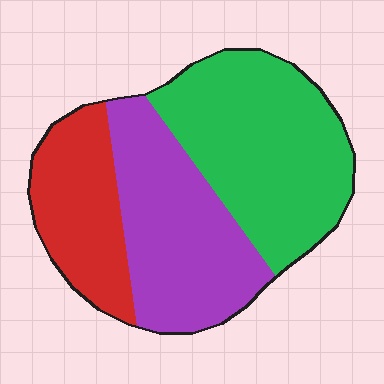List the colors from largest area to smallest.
From largest to smallest: green, purple, red.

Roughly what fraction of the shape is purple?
Purple takes up between a quarter and a half of the shape.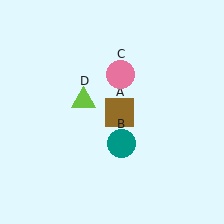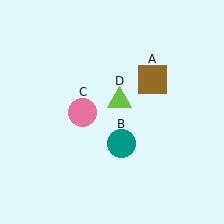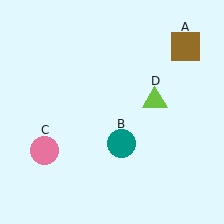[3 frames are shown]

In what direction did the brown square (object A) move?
The brown square (object A) moved up and to the right.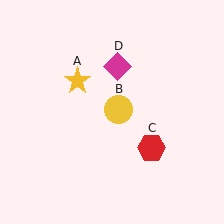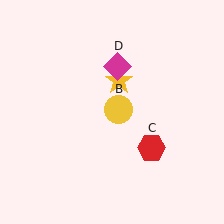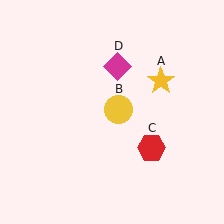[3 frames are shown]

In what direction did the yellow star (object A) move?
The yellow star (object A) moved right.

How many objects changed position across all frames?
1 object changed position: yellow star (object A).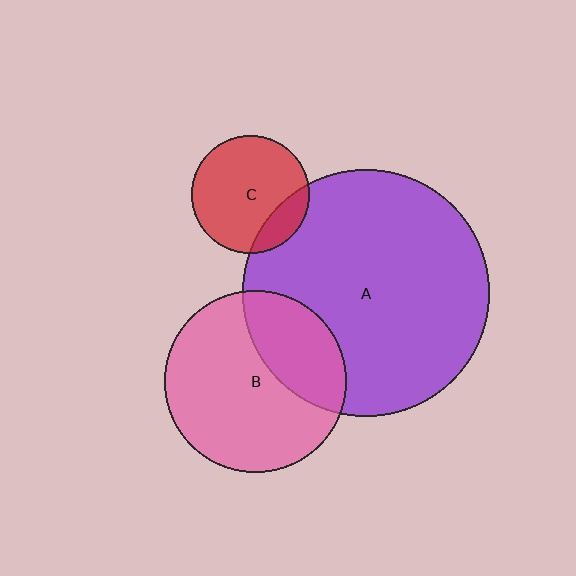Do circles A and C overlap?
Yes.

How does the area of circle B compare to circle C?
Approximately 2.4 times.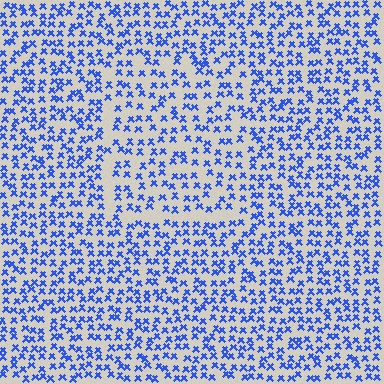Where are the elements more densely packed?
The elements are more densely packed outside the rectangle boundary.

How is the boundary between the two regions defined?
The boundary is defined by a change in element density (approximately 1.4x ratio). All elements are the same color, size, and shape.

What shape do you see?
I see a rectangle.